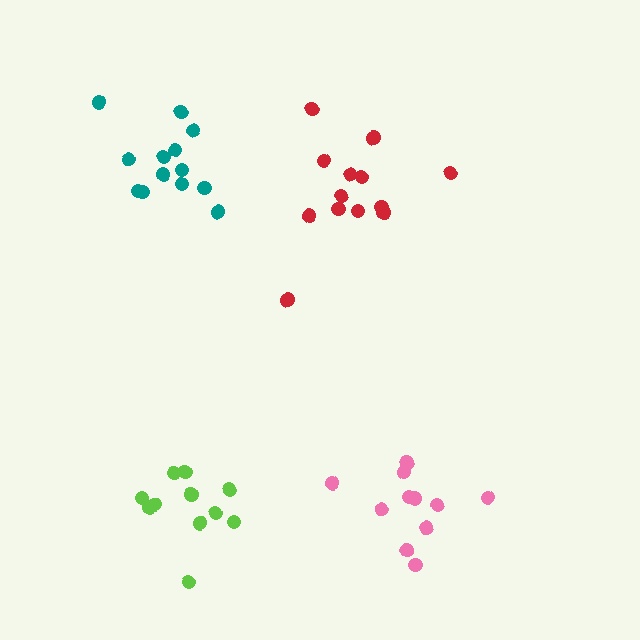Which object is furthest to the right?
The pink cluster is rightmost.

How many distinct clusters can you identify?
There are 4 distinct clusters.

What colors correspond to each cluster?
The clusters are colored: lime, red, pink, teal.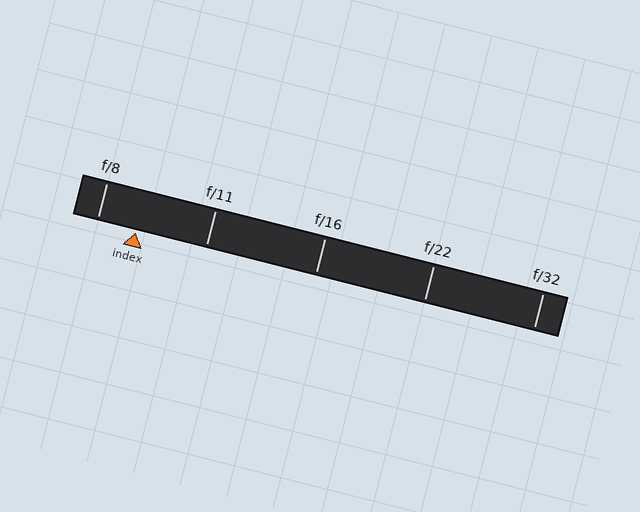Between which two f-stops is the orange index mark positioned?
The index mark is between f/8 and f/11.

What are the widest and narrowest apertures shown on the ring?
The widest aperture shown is f/8 and the narrowest is f/32.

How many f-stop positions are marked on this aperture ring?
There are 5 f-stop positions marked.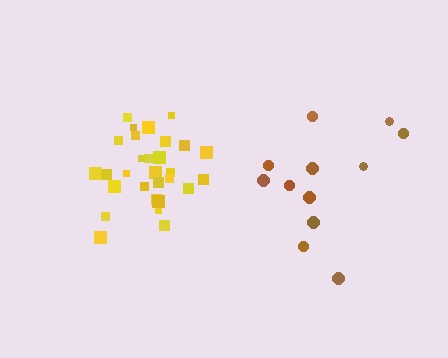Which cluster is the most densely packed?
Yellow.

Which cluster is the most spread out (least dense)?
Brown.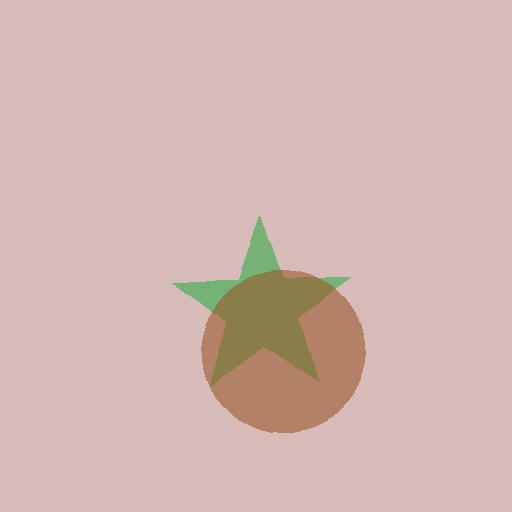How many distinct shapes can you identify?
There are 2 distinct shapes: a green star, a brown circle.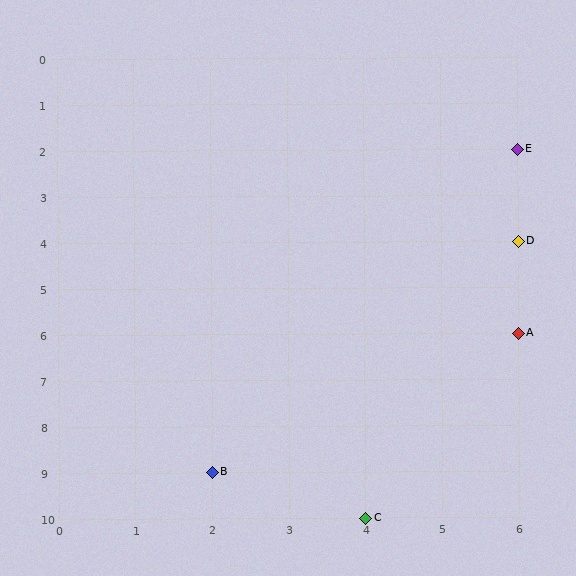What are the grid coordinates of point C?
Point C is at grid coordinates (4, 10).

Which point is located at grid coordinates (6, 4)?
Point D is at (6, 4).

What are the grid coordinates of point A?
Point A is at grid coordinates (6, 6).